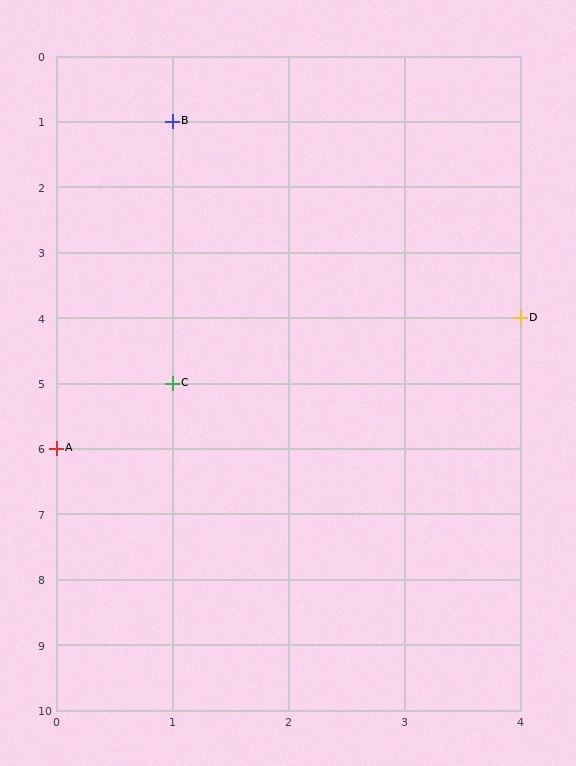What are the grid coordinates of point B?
Point B is at grid coordinates (1, 1).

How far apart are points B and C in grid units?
Points B and C are 4 rows apart.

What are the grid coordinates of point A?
Point A is at grid coordinates (0, 6).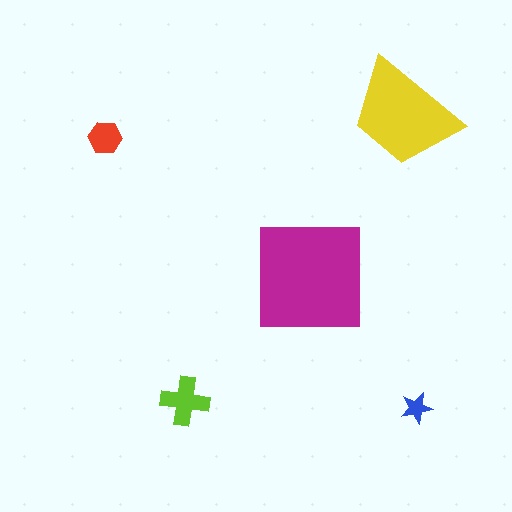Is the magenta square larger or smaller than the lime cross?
Larger.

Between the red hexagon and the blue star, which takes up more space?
The red hexagon.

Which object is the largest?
The magenta square.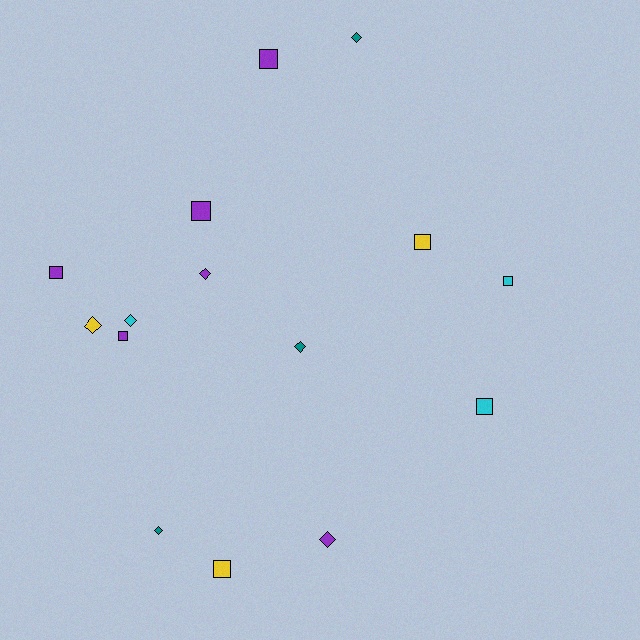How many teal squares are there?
There are no teal squares.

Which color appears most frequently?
Purple, with 6 objects.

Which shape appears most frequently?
Square, with 8 objects.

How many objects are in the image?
There are 15 objects.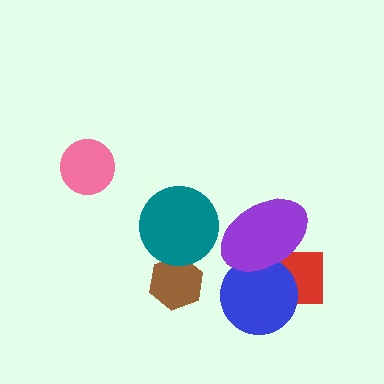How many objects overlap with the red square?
2 objects overlap with the red square.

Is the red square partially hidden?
Yes, it is partially covered by another shape.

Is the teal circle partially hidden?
No, no other shape covers it.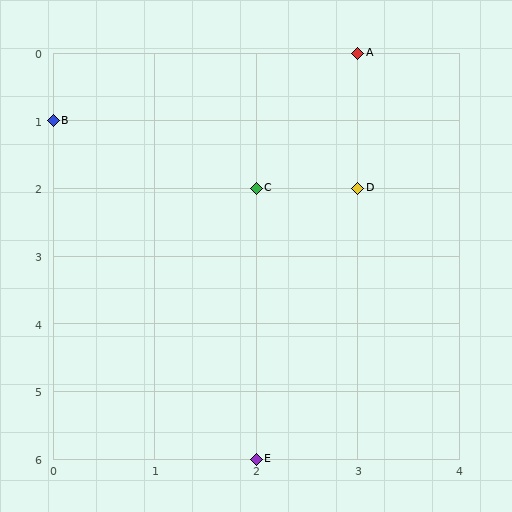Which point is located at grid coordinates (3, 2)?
Point D is at (3, 2).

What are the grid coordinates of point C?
Point C is at grid coordinates (2, 2).